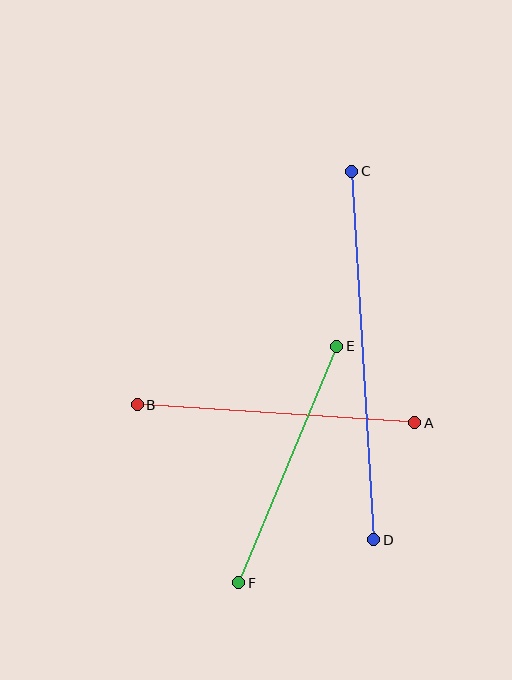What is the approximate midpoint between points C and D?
The midpoint is at approximately (363, 356) pixels.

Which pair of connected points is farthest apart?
Points C and D are farthest apart.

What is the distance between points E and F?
The distance is approximately 256 pixels.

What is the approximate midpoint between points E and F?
The midpoint is at approximately (288, 464) pixels.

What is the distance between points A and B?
The distance is approximately 278 pixels.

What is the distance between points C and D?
The distance is approximately 369 pixels.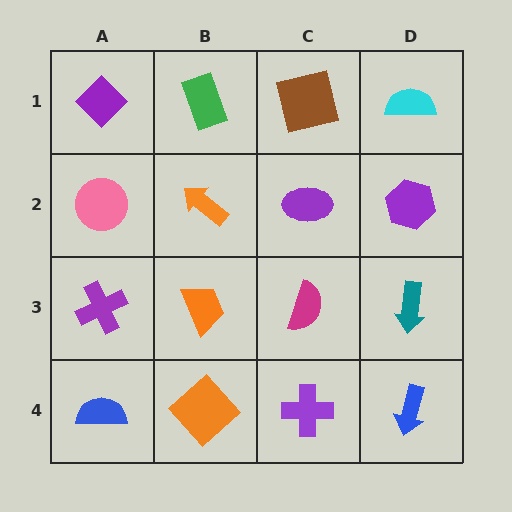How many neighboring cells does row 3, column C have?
4.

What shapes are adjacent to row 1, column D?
A purple hexagon (row 2, column D), a brown square (row 1, column C).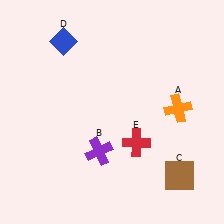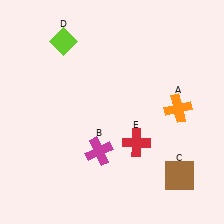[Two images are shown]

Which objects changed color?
B changed from purple to magenta. D changed from blue to lime.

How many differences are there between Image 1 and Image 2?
There are 2 differences between the two images.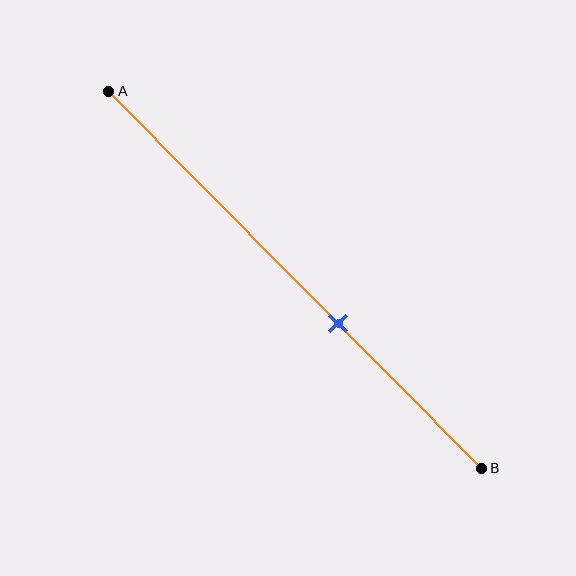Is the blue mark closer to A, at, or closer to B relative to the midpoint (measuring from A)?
The blue mark is closer to point B than the midpoint of segment AB.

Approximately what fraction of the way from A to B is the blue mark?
The blue mark is approximately 60% of the way from A to B.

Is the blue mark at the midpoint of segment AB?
No, the mark is at about 60% from A, not at the 50% midpoint.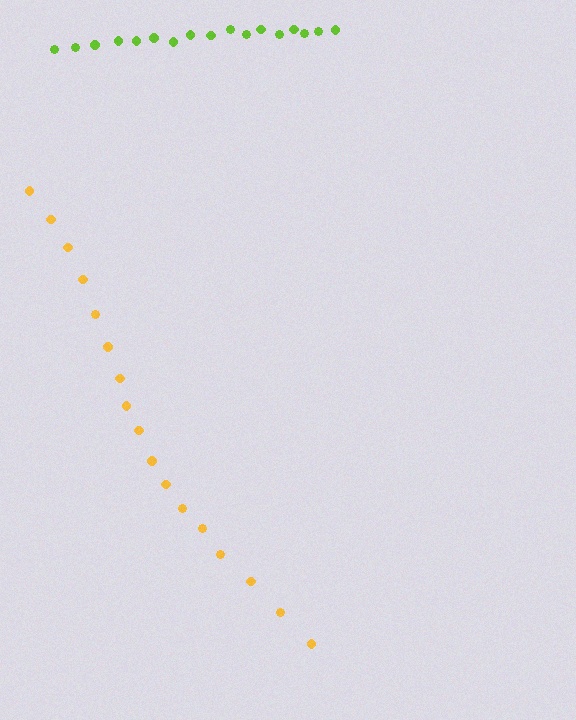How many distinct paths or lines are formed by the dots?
There are 2 distinct paths.